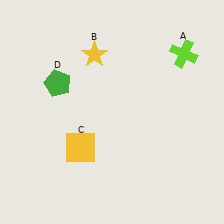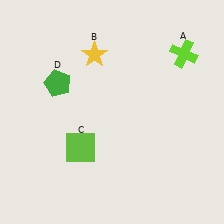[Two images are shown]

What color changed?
The square (C) changed from yellow in Image 1 to lime in Image 2.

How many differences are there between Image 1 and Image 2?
There is 1 difference between the two images.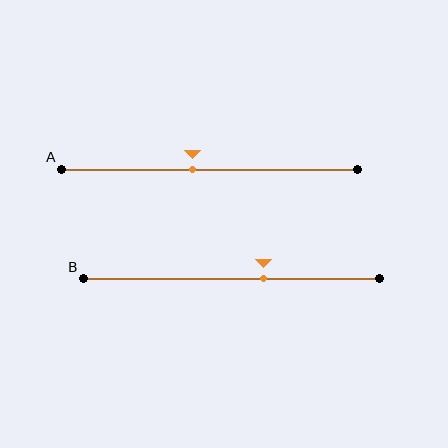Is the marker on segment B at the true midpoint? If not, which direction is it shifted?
No, the marker on segment B is shifted to the right by about 11% of the segment length.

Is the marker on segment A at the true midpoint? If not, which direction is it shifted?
No, the marker on segment A is shifted to the left by about 6% of the segment length.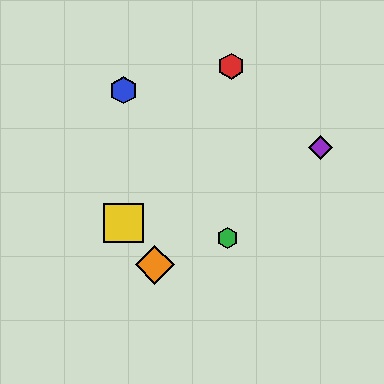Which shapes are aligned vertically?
The blue hexagon, the yellow square are aligned vertically.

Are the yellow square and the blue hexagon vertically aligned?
Yes, both are at x≈124.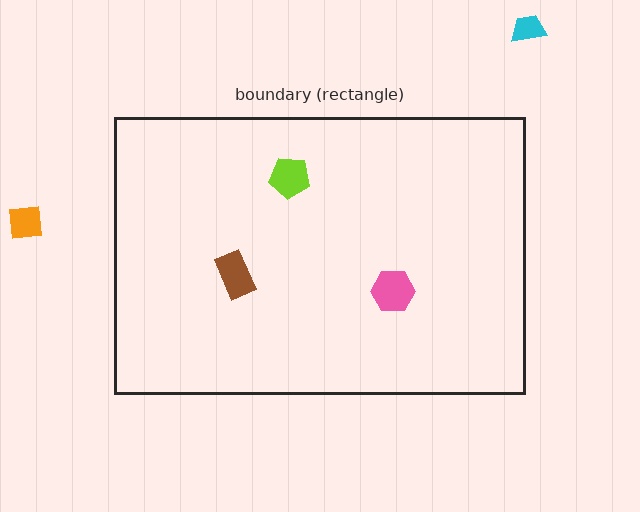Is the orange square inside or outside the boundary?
Outside.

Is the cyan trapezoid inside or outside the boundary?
Outside.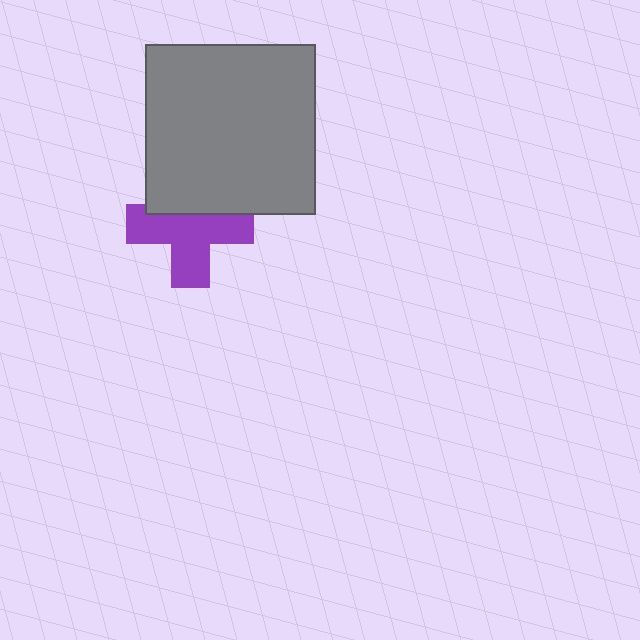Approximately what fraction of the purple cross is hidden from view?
Roughly 35% of the purple cross is hidden behind the gray square.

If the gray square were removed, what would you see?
You would see the complete purple cross.